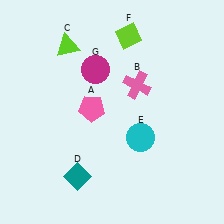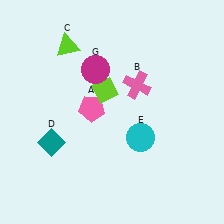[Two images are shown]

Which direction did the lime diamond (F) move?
The lime diamond (F) moved down.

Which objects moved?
The objects that moved are: the teal diamond (D), the lime diamond (F).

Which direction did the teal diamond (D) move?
The teal diamond (D) moved up.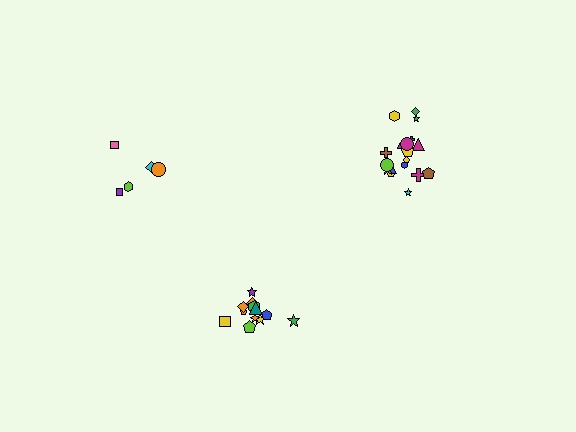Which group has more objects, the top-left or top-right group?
The top-right group.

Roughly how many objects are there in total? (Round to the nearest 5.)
Roughly 35 objects in total.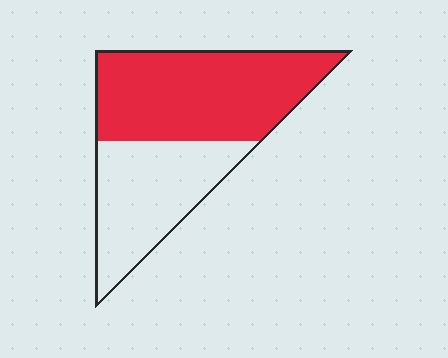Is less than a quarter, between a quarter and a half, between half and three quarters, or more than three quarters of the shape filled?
Between half and three quarters.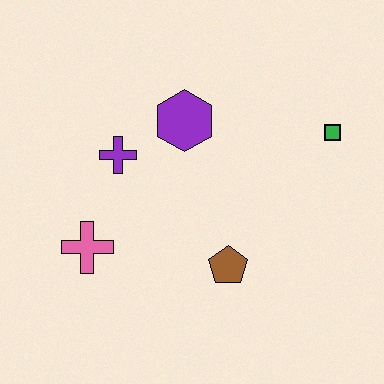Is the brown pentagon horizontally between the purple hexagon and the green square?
Yes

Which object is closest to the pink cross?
The purple cross is closest to the pink cross.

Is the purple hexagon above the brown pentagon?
Yes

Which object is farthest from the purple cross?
The green square is farthest from the purple cross.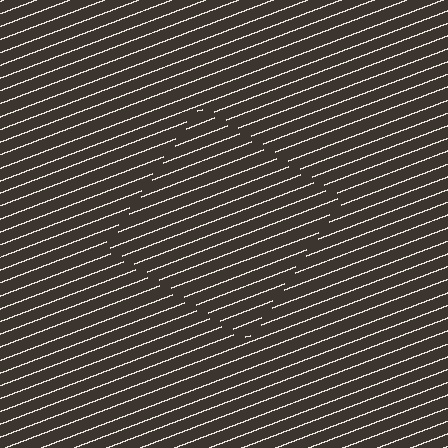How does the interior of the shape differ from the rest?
The interior of the shape contains the same grating, shifted by half a period — the contour is defined by the phase discontinuity where line-ends from the inner and outer gratings abut.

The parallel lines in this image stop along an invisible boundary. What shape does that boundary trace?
An illusory square. The interior of the shape contains the same grating, shifted by half a period — the contour is defined by the phase discontinuity where line-ends from the inner and outer gratings abut.